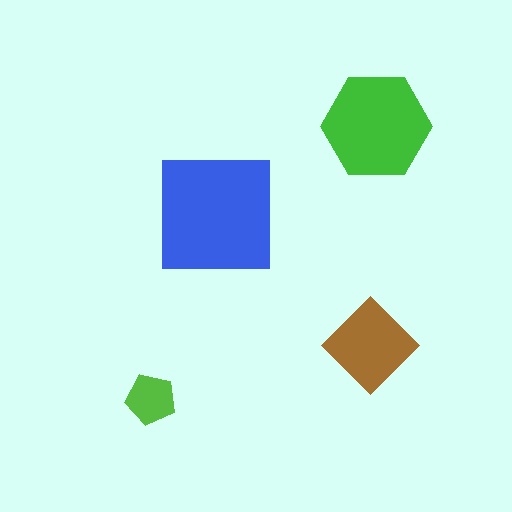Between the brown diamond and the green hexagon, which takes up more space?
The green hexagon.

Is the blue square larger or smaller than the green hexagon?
Larger.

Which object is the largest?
The blue square.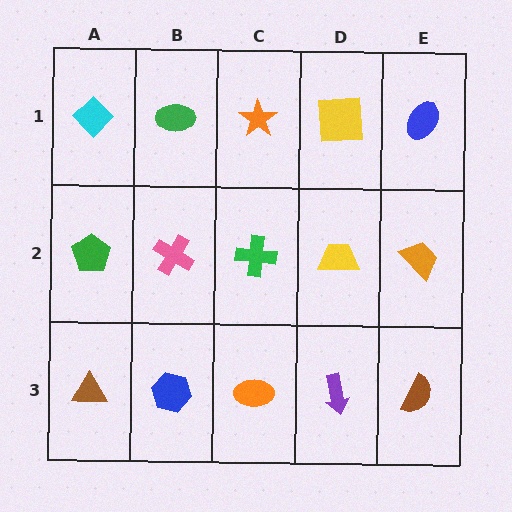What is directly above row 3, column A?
A green pentagon.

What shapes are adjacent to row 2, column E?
A blue ellipse (row 1, column E), a brown semicircle (row 3, column E), a yellow trapezoid (row 2, column D).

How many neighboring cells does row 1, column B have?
3.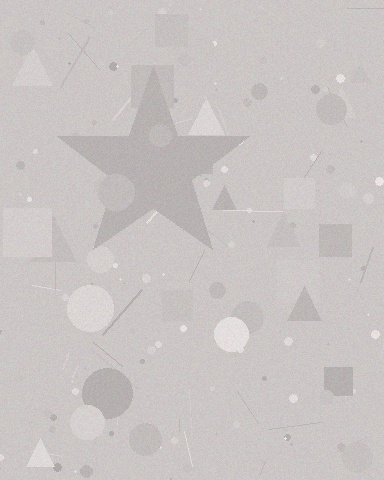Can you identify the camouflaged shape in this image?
The camouflaged shape is a star.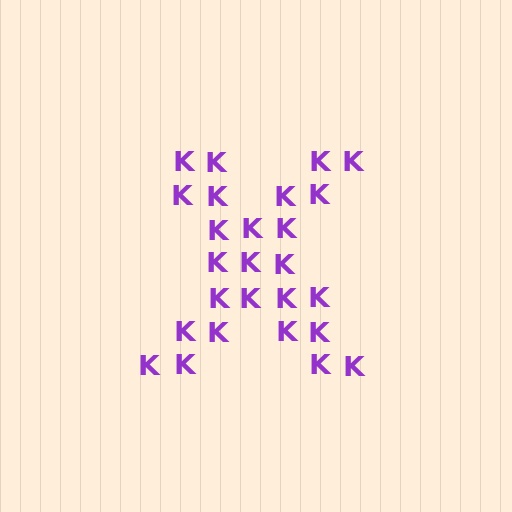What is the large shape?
The large shape is the letter X.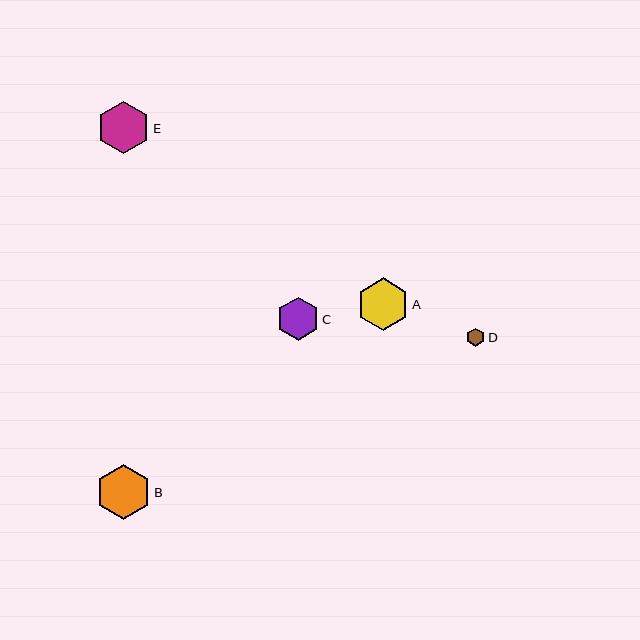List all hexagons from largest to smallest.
From largest to smallest: B, A, E, C, D.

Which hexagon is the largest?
Hexagon B is the largest with a size of approximately 56 pixels.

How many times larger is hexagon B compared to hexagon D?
Hexagon B is approximately 3.1 times the size of hexagon D.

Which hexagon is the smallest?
Hexagon D is the smallest with a size of approximately 18 pixels.